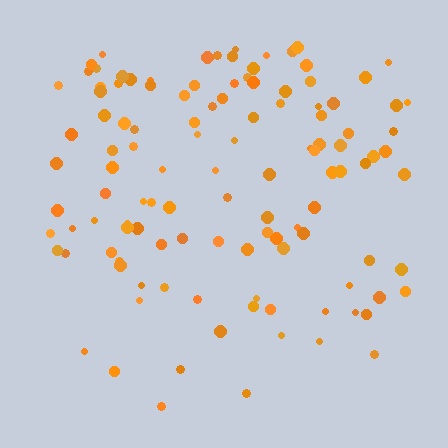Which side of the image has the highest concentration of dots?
The top.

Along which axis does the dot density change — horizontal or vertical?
Vertical.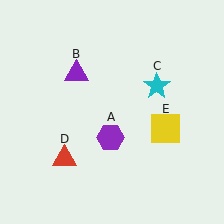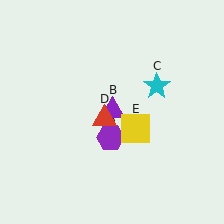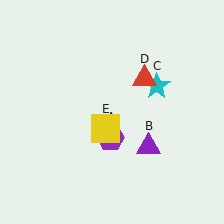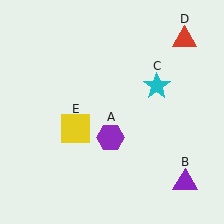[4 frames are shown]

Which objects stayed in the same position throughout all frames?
Purple hexagon (object A) and cyan star (object C) remained stationary.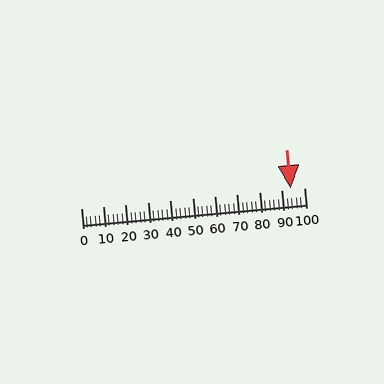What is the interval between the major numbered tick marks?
The major tick marks are spaced 10 units apart.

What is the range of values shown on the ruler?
The ruler shows values from 0 to 100.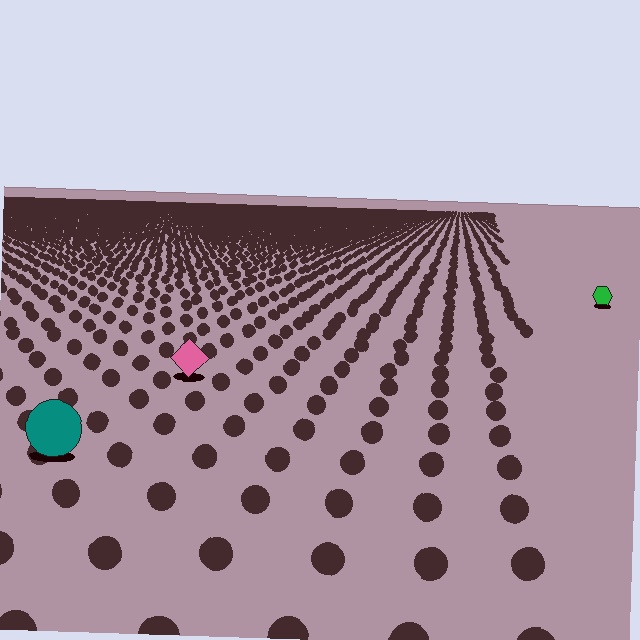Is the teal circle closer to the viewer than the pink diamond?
Yes. The teal circle is closer — you can tell from the texture gradient: the ground texture is coarser near it.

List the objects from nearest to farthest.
From nearest to farthest: the teal circle, the pink diamond, the green hexagon.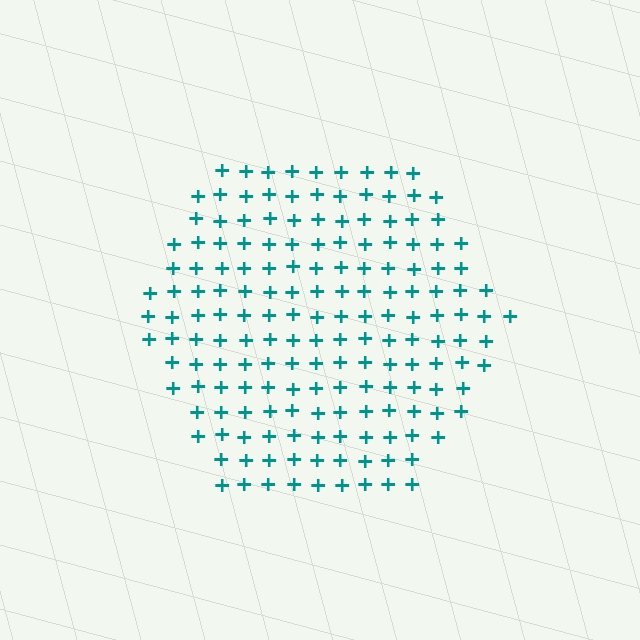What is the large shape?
The large shape is a hexagon.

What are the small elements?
The small elements are plus signs.